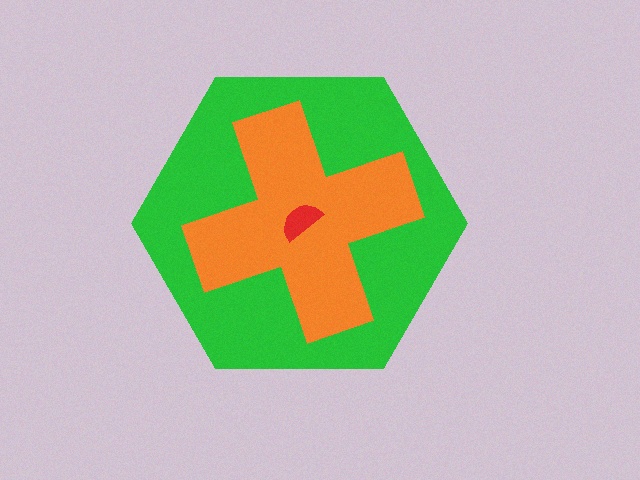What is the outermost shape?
The green hexagon.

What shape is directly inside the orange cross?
The red semicircle.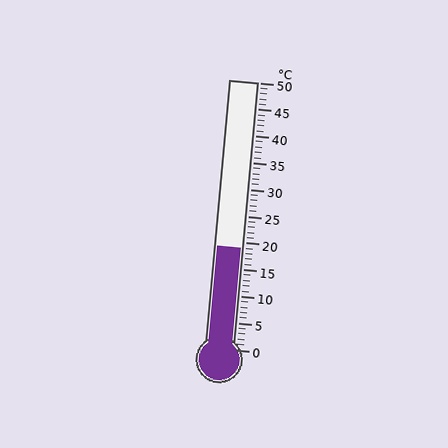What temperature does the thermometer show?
The thermometer shows approximately 19°C.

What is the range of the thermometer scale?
The thermometer scale ranges from 0°C to 50°C.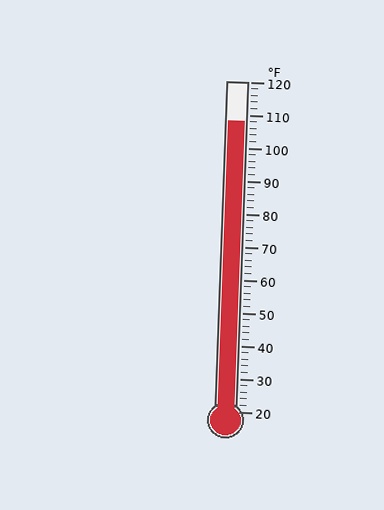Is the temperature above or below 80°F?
The temperature is above 80°F.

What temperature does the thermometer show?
The thermometer shows approximately 108°F.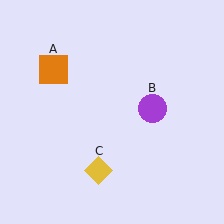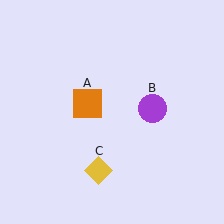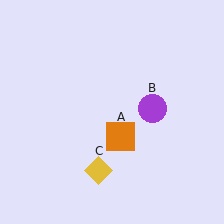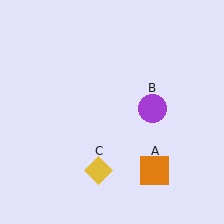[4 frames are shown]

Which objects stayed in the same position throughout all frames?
Purple circle (object B) and yellow diamond (object C) remained stationary.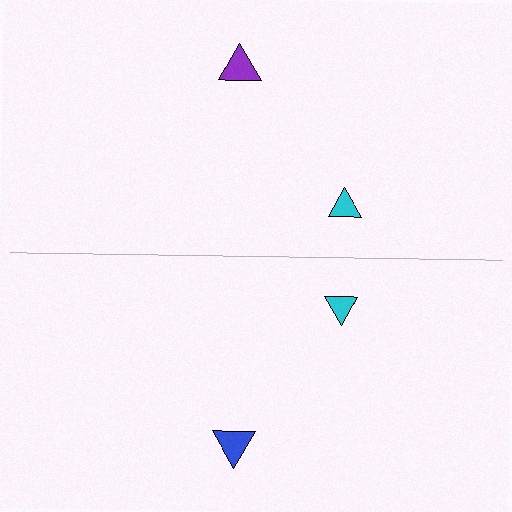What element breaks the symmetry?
The blue triangle on the bottom side breaks the symmetry — its mirror counterpart is purple.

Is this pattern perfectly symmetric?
No, the pattern is not perfectly symmetric. The blue triangle on the bottom side breaks the symmetry — its mirror counterpart is purple.